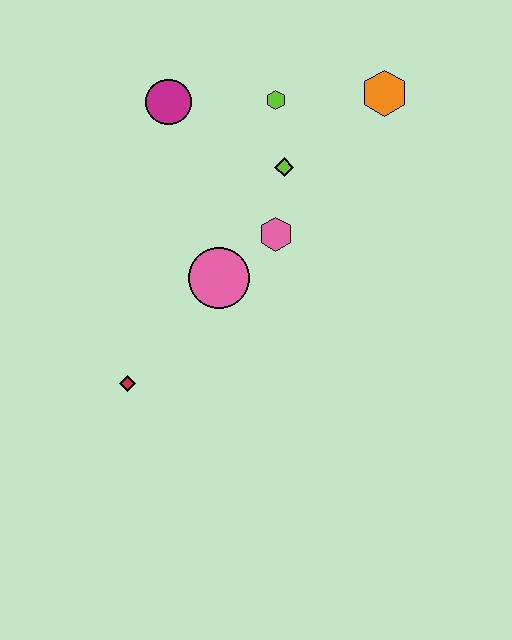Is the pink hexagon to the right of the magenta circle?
Yes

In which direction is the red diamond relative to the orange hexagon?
The red diamond is below the orange hexagon.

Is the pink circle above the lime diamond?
No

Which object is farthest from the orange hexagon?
The red diamond is farthest from the orange hexagon.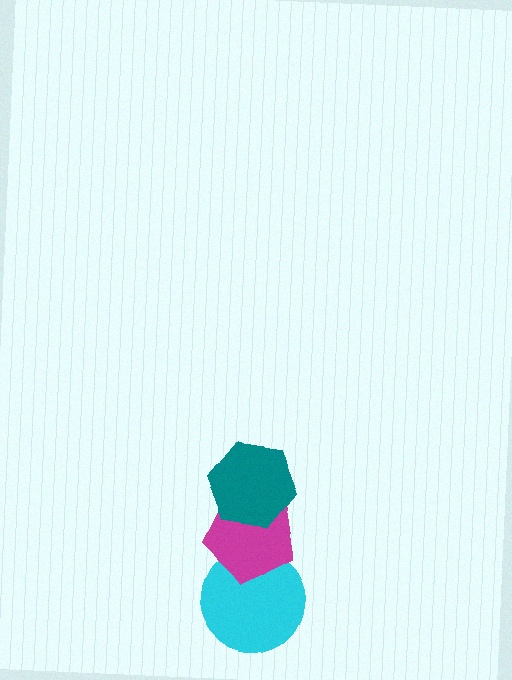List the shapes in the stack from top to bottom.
From top to bottom: the teal hexagon, the magenta pentagon, the cyan circle.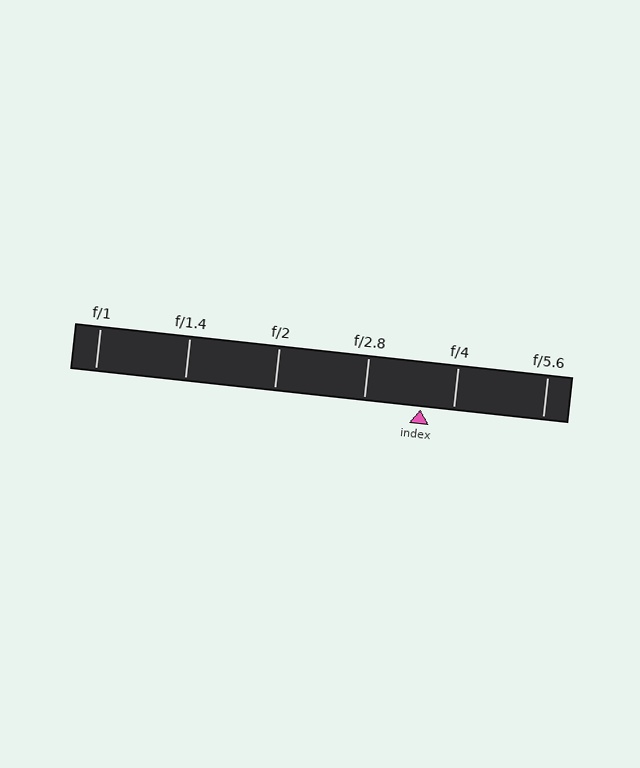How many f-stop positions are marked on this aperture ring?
There are 6 f-stop positions marked.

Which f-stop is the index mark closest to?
The index mark is closest to f/4.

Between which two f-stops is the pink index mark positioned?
The index mark is between f/2.8 and f/4.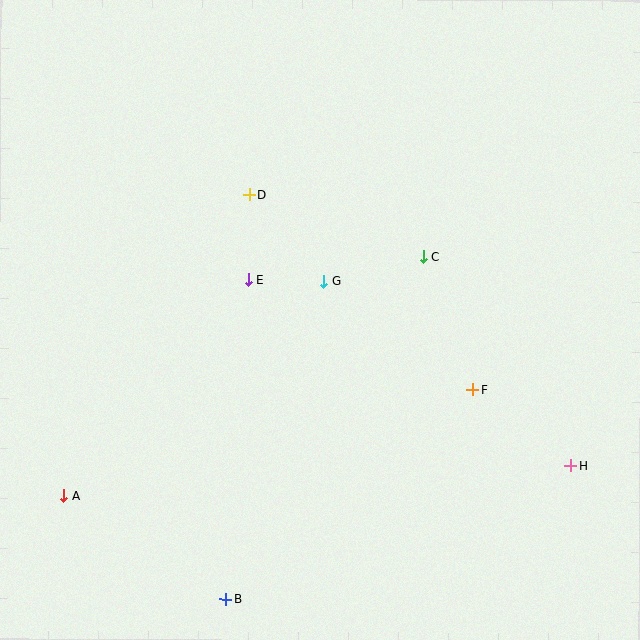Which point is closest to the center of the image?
Point G at (324, 281) is closest to the center.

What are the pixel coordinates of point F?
Point F is at (472, 390).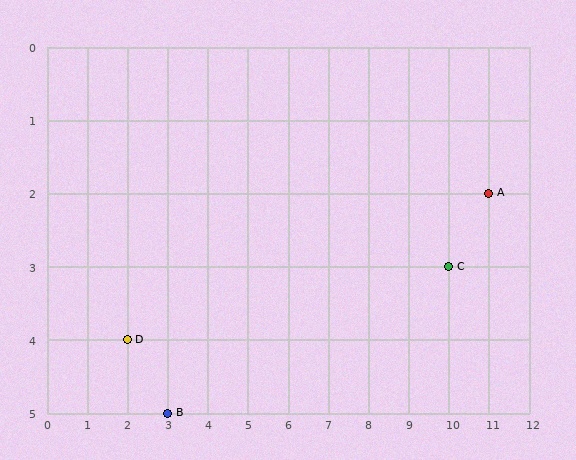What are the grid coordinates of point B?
Point B is at grid coordinates (3, 5).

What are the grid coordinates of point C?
Point C is at grid coordinates (10, 3).